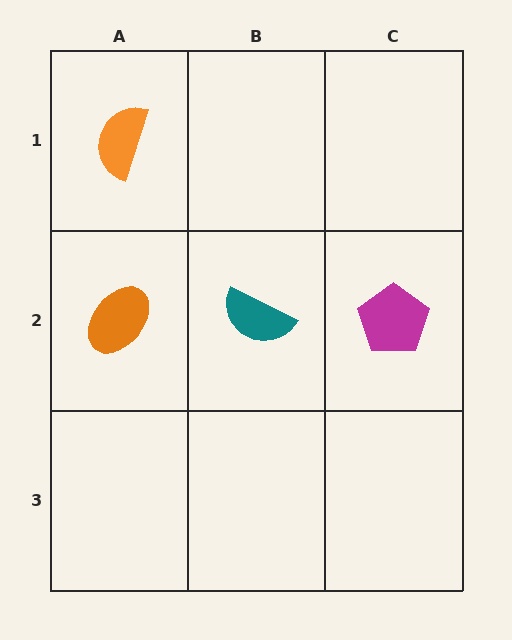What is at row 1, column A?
An orange semicircle.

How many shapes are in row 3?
0 shapes.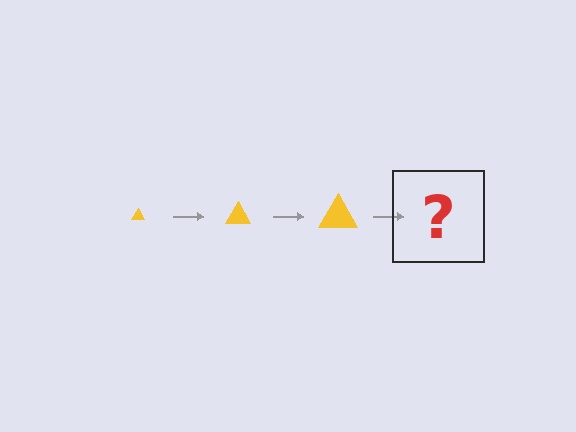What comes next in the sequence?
The next element should be a yellow triangle, larger than the previous one.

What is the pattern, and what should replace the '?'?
The pattern is that the triangle gets progressively larger each step. The '?' should be a yellow triangle, larger than the previous one.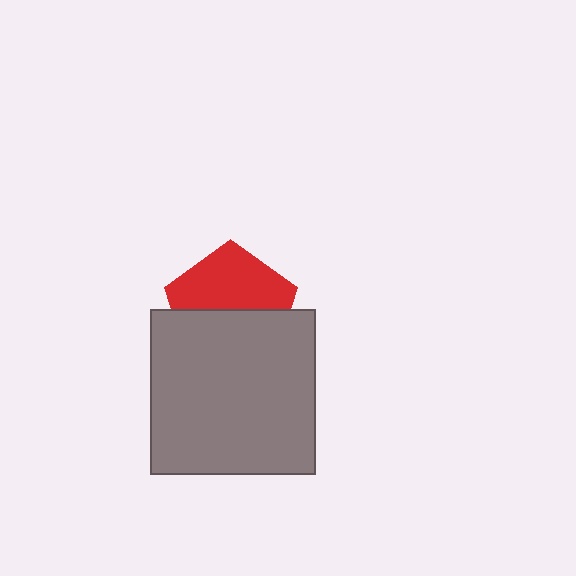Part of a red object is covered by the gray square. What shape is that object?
It is a pentagon.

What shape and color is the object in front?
The object in front is a gray square.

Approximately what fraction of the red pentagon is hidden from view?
Roughly 49% of the red pentagon is hidden behind the gray square.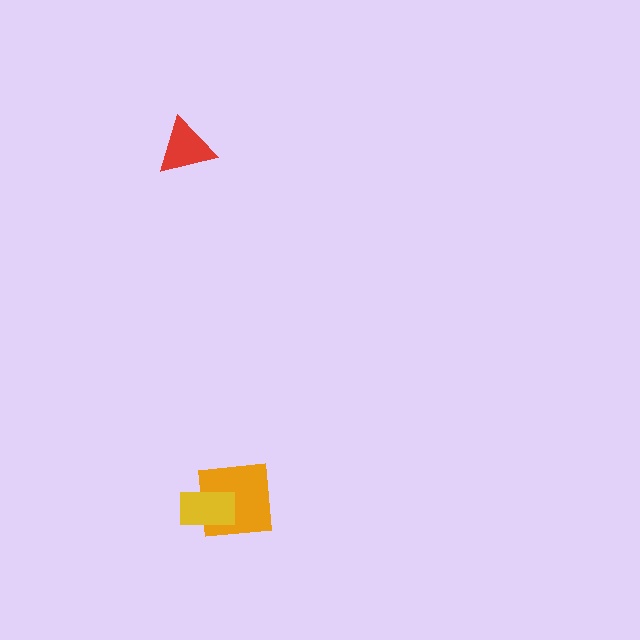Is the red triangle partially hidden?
No, no other shape covers it.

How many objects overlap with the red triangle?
0 objects overlap with the red triangle.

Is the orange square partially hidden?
Yes, it is partially covered by another shape.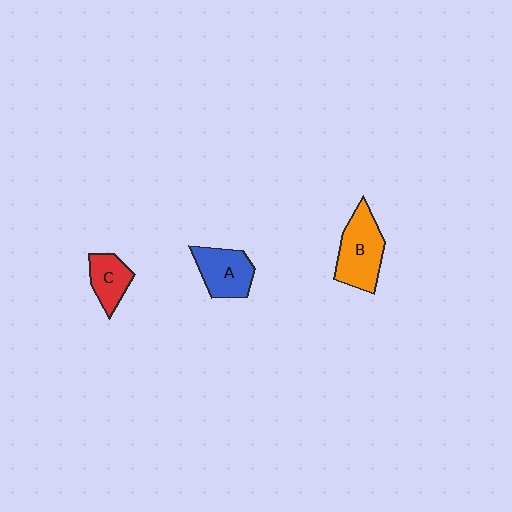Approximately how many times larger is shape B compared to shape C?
Approximately 1.7 times.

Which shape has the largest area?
Shape B (orange).